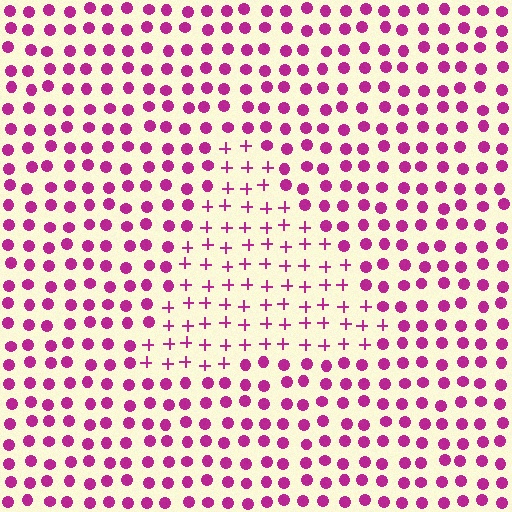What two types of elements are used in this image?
The image uses plus signs inside the triangle region and circles outside it.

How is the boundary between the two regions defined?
The boundary is defined by a change in element shape: plus signs inside vs. circles outside. All elements share the same color and spacing.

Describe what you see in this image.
The image is filled with small magenta elements arranged in a uniform grid. A triangle-shaped region contains plus signs, while the surrounding area contains circles. The boundary is defined purely by the change in element shape.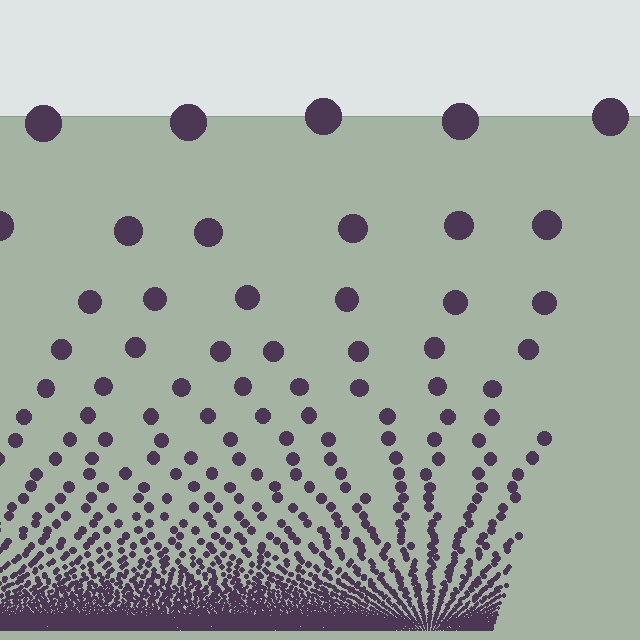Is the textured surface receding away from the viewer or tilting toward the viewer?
The surface appears to tilt toward the viewer. Texture elements get larger and sparser toward the top.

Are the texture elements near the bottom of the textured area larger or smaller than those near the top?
Smaller. The gradient is inverted — elements near the bottom are smaller and denser.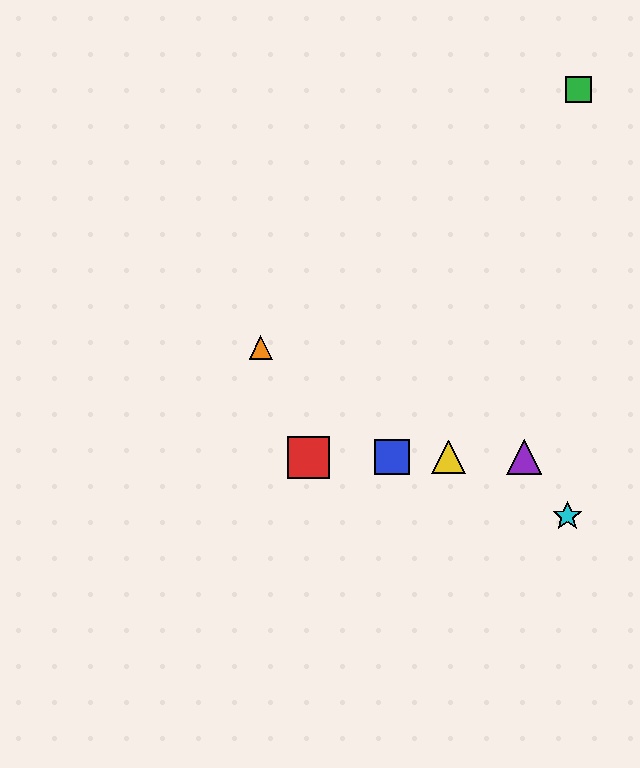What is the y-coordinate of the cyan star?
The cyan star is at y≈516.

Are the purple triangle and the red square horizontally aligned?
Yes, both are at y≈457.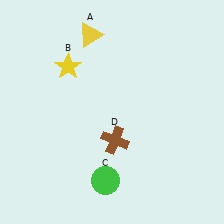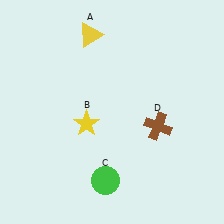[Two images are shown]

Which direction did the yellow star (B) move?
The yellow star (B) moved down.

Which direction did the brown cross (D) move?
The brown cross (D) moved right.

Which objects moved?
The objects that moved are: the yellow star (B), the brown cross (D).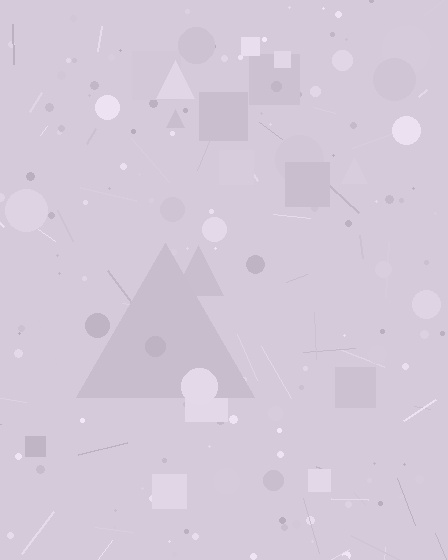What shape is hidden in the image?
A triangle is hidden in the image.